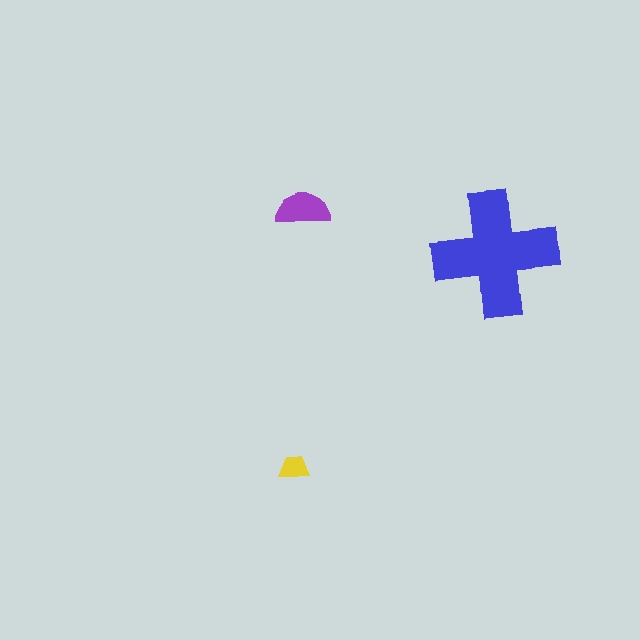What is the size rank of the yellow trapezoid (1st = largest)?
3rd.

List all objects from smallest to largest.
The yellow trapezoid, the purple semicircle, the blue cross.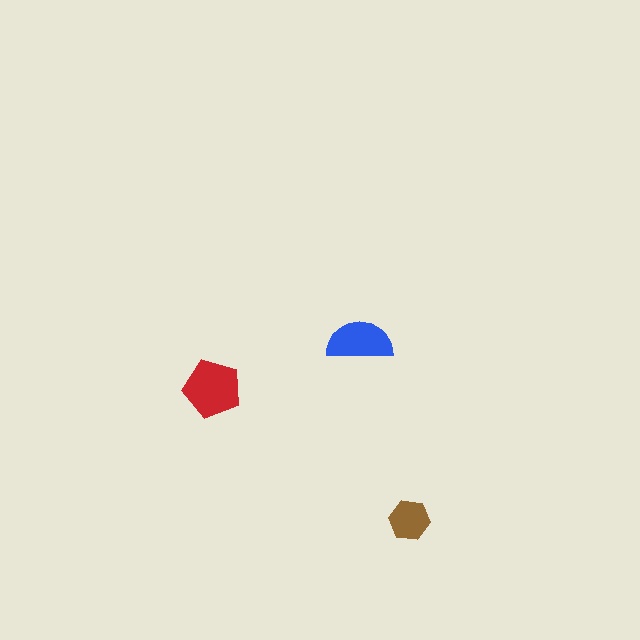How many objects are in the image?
There are 3 objects in the image.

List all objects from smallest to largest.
The brown hexagon, the blue semicircle, the red pentagon.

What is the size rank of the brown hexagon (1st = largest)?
3rd.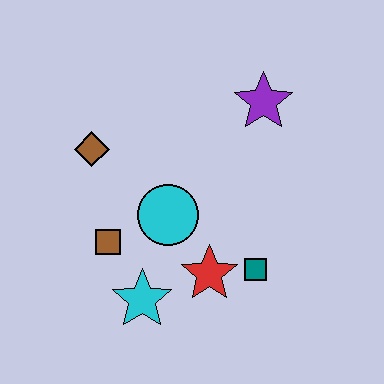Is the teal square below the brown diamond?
Yes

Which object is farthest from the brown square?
The purple star is farthest from the brown square.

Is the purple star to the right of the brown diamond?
Yes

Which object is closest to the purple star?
The cyan circle is closest to the purple star.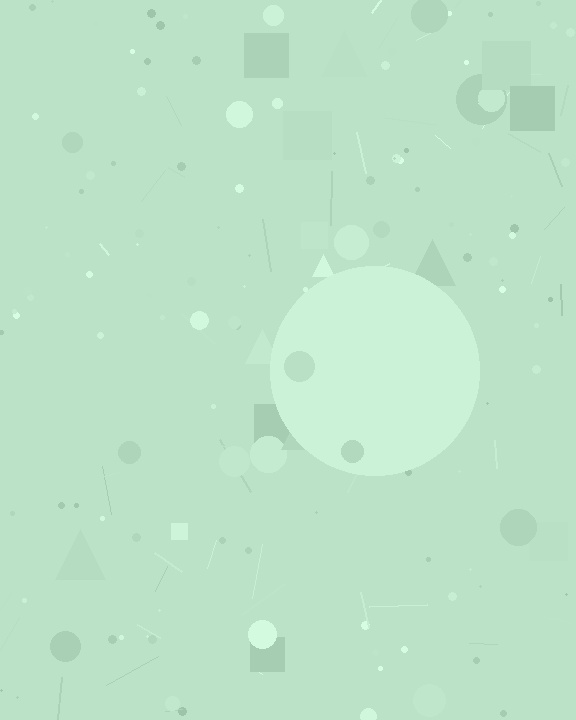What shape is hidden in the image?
A circle is hidden in the image.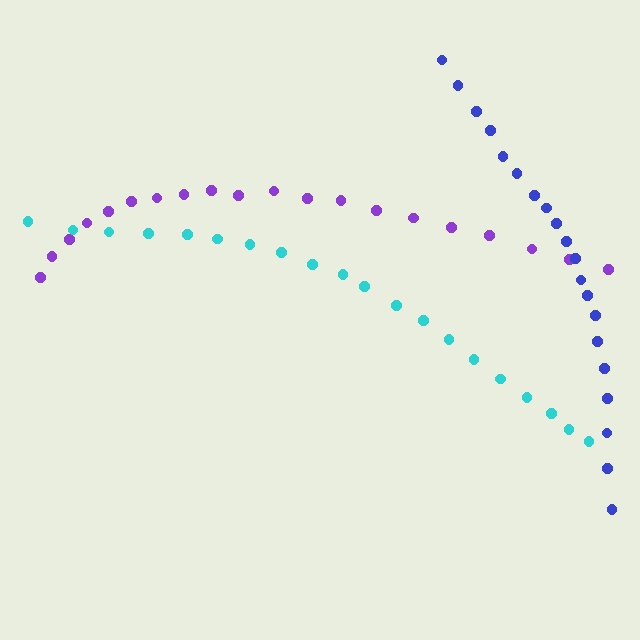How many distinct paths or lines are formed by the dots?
There are 3 distinct paths.